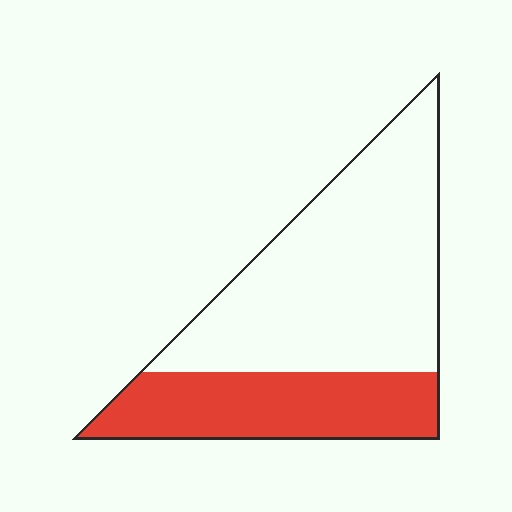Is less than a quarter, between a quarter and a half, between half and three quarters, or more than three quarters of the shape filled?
Between a quarter and a half.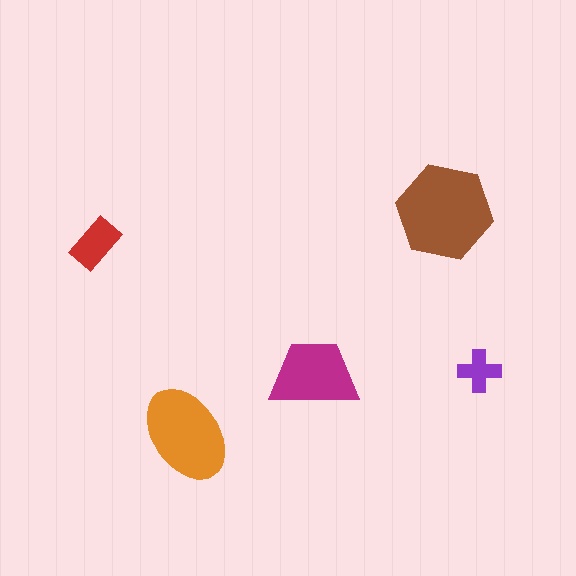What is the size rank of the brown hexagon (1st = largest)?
1st.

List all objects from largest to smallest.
The brown hexagon, the orange ellipse, the magenta trapezoid, the red rectangle, the purple cross.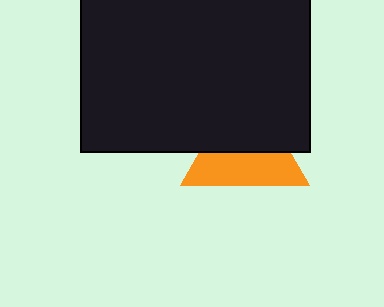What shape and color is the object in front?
The object in front is a black rectangle.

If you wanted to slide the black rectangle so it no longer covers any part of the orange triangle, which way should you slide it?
Slide it up — that is the most direct way to separate the two shapes.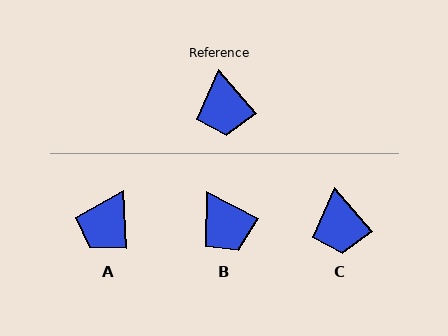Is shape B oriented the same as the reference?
No, it is off by about 22 degrees.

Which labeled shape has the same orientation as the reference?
C.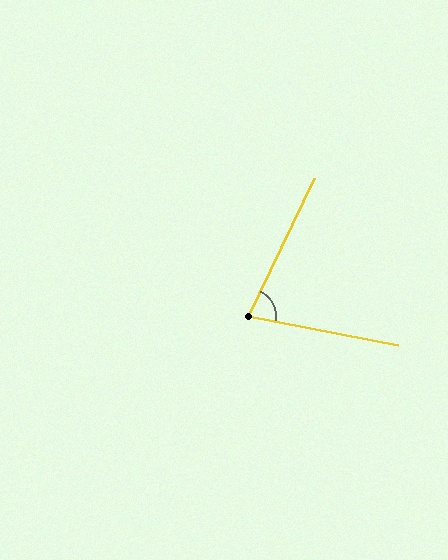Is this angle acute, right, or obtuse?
It is acute.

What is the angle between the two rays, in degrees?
Approximately 76 degrees.